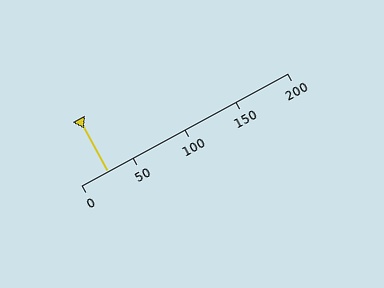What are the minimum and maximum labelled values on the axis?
The axis runs from 0 to 200.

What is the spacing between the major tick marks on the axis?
The major ticks are spaced 50 apart.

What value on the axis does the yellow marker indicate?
The marker indicates approximately 25.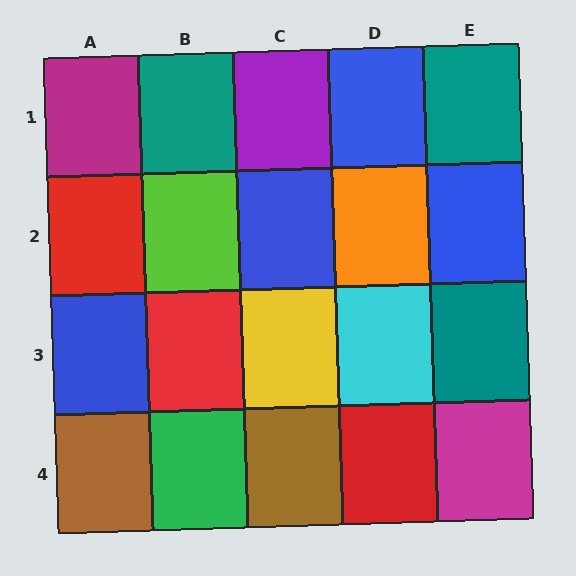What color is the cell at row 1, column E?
Teal.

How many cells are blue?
4 cells are blue.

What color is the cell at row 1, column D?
Blue.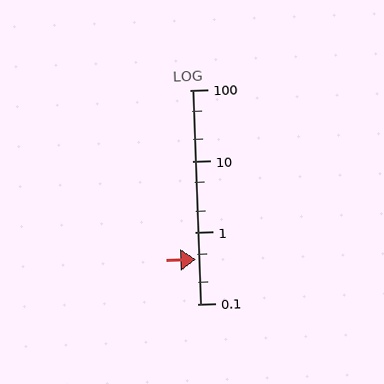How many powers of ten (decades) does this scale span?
The scale spans 3 decades, from 0.1 to 100.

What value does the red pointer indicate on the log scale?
The pointer indicates approximately 0.42.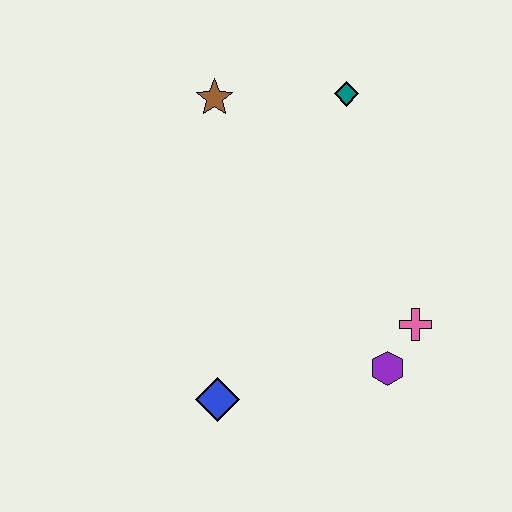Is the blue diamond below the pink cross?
Yes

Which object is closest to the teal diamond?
The brown star is closest to the teal diamond.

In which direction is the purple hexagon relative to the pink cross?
The purple hexagon is below the pink cross.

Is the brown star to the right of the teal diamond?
No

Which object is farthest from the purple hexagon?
The brown star is farthest from the purple hexagon.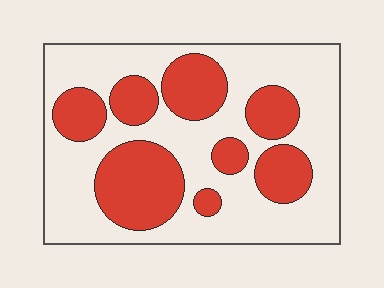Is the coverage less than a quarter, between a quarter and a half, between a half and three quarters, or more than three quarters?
Between a quarter and a half.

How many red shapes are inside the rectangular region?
8.